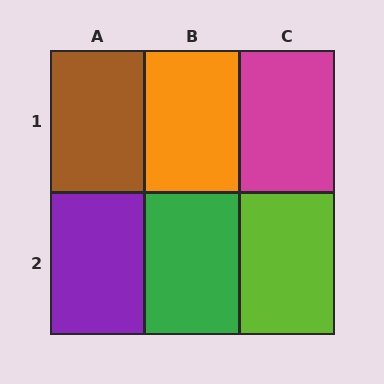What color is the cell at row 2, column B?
Green.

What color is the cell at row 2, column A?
Purple.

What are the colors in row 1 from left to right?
Brown, orange, magenta.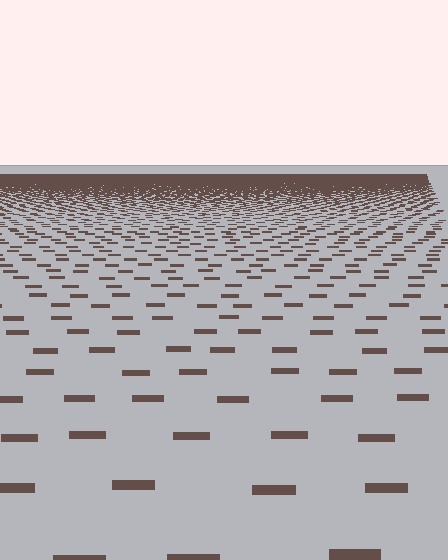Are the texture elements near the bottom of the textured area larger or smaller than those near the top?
Larger. Near the bottom, elements are closer to the viewer and appear at a bigger on-screen size.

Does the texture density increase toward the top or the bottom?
Density increases toward the top.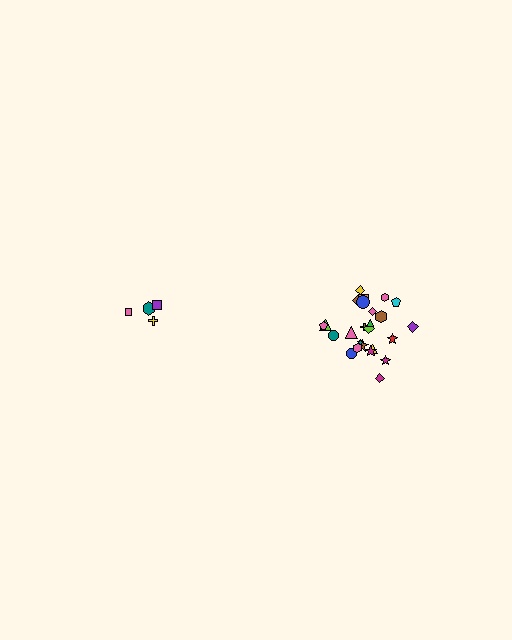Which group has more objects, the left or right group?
The right group.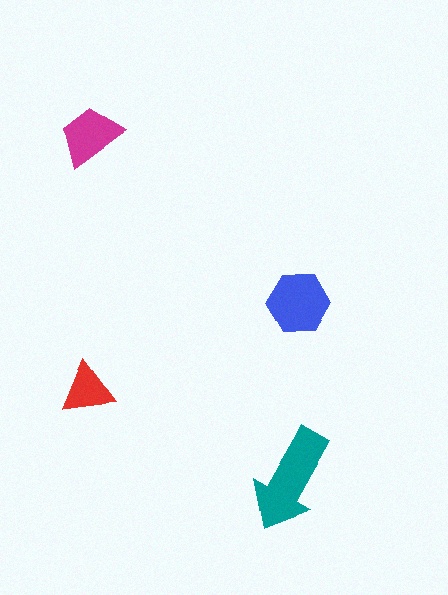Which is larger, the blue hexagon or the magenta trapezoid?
The blue hexagon.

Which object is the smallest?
The red triangle.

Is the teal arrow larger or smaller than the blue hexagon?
Larger.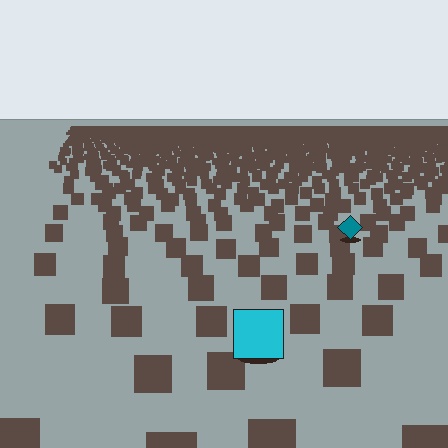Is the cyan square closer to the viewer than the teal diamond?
Yes. The cyan square is closer — you can tell from the texture gradient: the ground texture is coarser near it.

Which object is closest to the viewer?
The cyan square is closest. The texture marks near it are larger and more spread out.